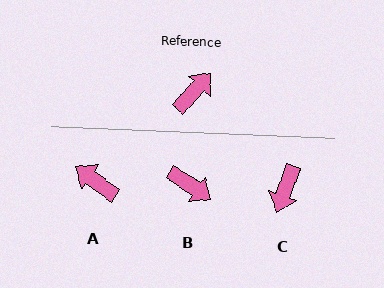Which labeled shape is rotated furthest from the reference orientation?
C, about 158 degrees away.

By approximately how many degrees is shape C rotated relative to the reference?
Approximately 158 degrees clockwise.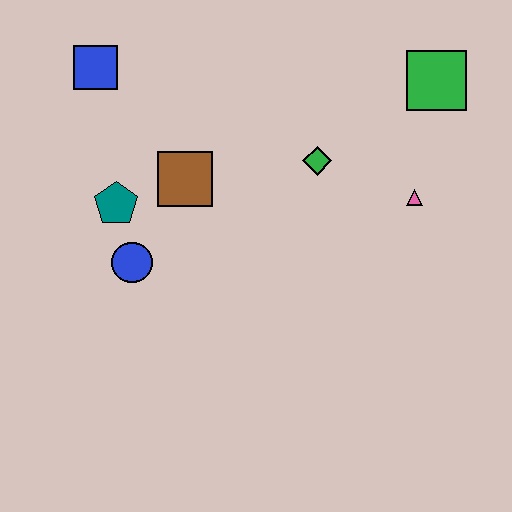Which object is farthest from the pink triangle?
The blue square is farthest from the pink triangle.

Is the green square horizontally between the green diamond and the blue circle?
No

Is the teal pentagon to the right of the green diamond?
No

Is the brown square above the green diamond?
No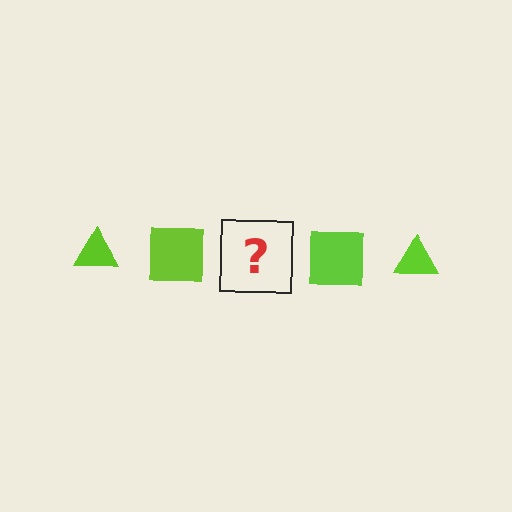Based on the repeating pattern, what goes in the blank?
The blank should be a lime triangle.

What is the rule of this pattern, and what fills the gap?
The rule is that the pattern cycles through triangle, square shapes in lime. The gap should be filled with a lime triangle.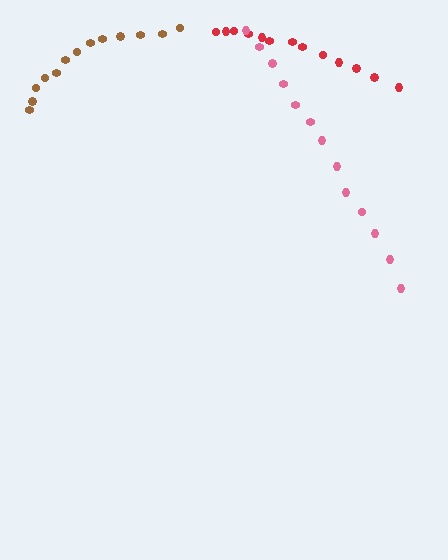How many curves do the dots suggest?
There are 3 distinct paths.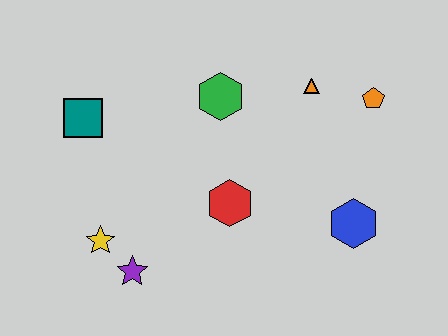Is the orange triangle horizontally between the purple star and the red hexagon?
No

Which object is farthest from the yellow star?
The orange pentagon is farthest from the yellow star.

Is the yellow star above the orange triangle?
No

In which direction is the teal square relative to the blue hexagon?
The teal square is to the left of the blue hexagon.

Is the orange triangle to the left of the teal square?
No